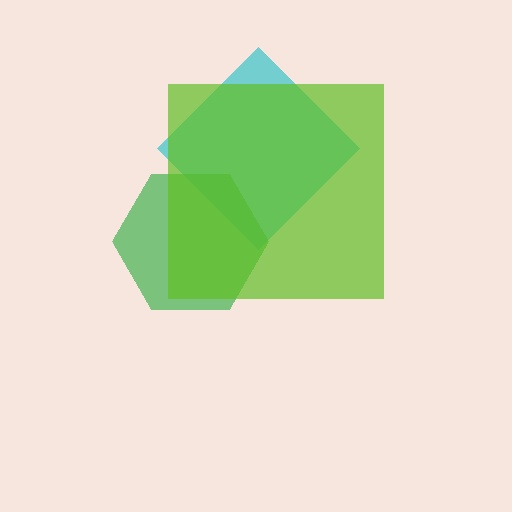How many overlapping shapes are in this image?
There are 3 overlapping shapes in the image.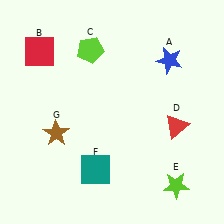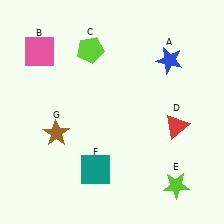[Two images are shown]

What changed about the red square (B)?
In Image 1, B is red. In Image 2, it changed to pink.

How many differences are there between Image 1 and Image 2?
There is 1 difference between the two images.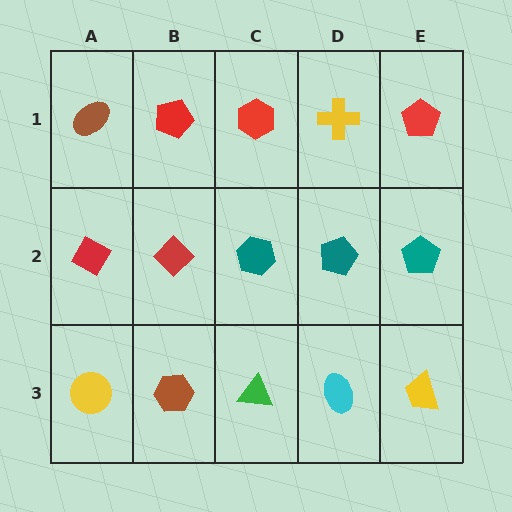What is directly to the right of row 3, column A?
A brown hexagon.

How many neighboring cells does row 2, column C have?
4.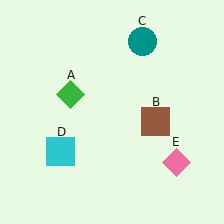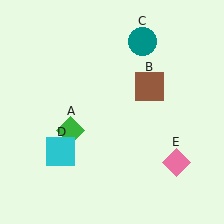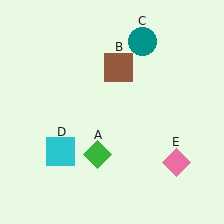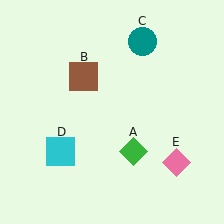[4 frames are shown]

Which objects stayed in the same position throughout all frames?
Teal circle (object C) and cyan square (object D) and pink diamond (object E) remained stationary.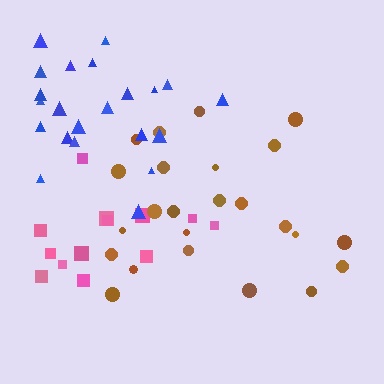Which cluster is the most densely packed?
Brown.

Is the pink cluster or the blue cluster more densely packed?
Pink.